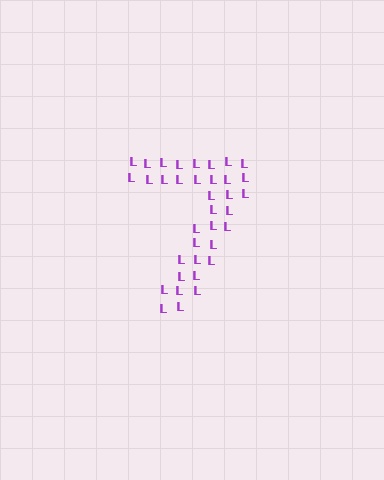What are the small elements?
The small elements are letter L's.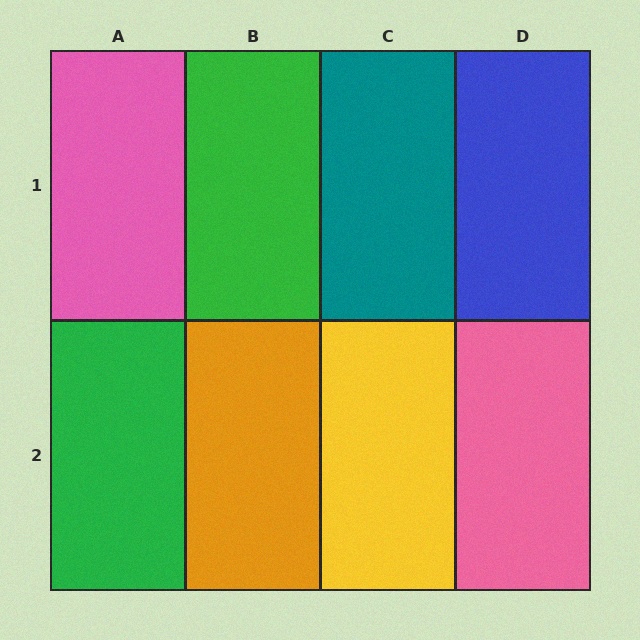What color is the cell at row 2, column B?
Orange.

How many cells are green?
2 cells are green.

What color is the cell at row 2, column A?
Green.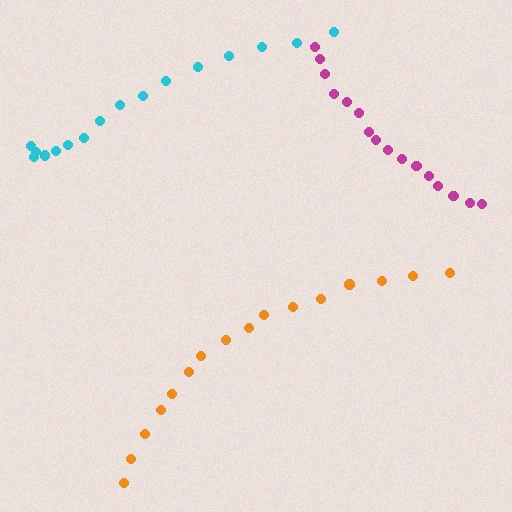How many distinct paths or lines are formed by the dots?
There are 3 distinct paths.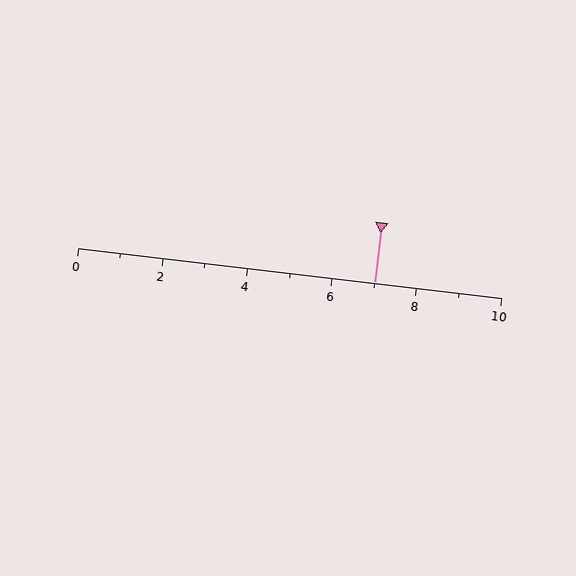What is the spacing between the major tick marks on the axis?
The major ticks are spaced 2 apart.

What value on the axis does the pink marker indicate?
The marker indicates approximately 7.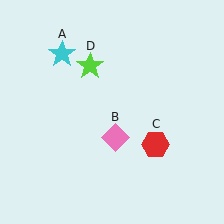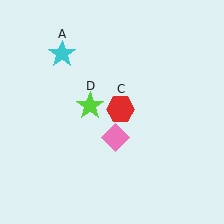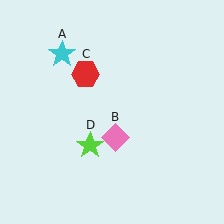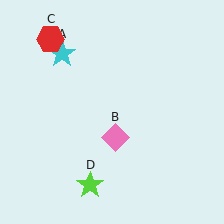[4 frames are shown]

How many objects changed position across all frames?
2 objects changed position: red hexagon (object C), lime star (object D).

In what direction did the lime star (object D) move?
The lime star (object D) moved down.